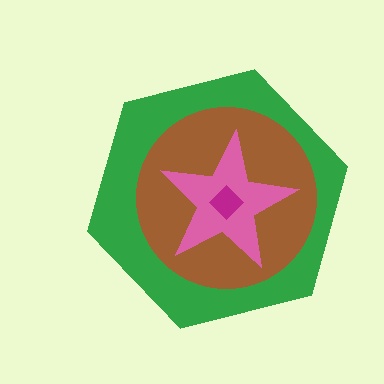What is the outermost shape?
The green hexagon.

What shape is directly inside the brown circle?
The pink star.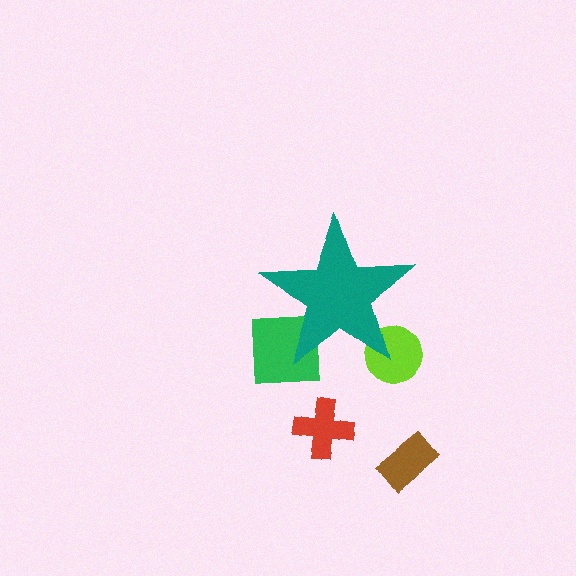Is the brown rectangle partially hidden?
No, the brown rectangle is fully visible.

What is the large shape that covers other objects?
A teal star.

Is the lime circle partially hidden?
Yes, the lime circle is partially hidden behind the teal star.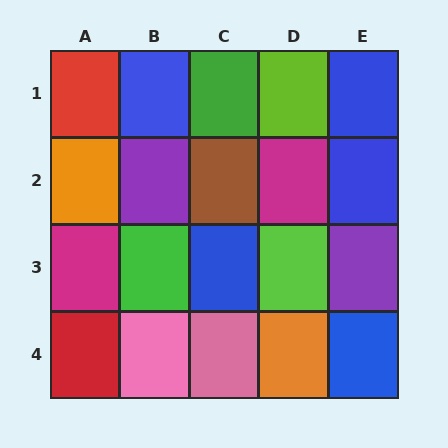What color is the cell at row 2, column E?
Blue.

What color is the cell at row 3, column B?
Green.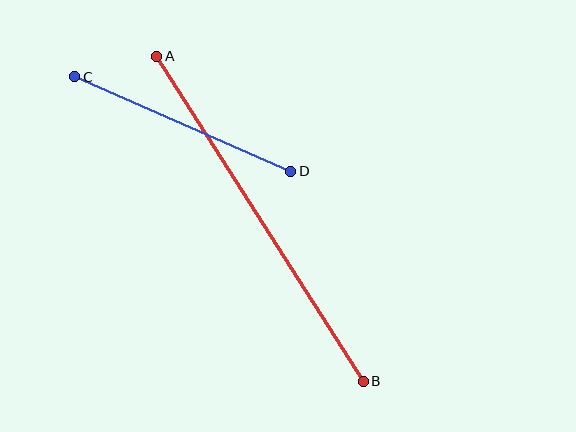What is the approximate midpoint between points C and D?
The midpoint is at approximately (183, 124) pixels.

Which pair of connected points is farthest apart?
Points A and B are farthest apart.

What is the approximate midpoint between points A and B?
The midpoint is at approximately (260, 219) pixels.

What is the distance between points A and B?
The distance is approximately 385 pixels.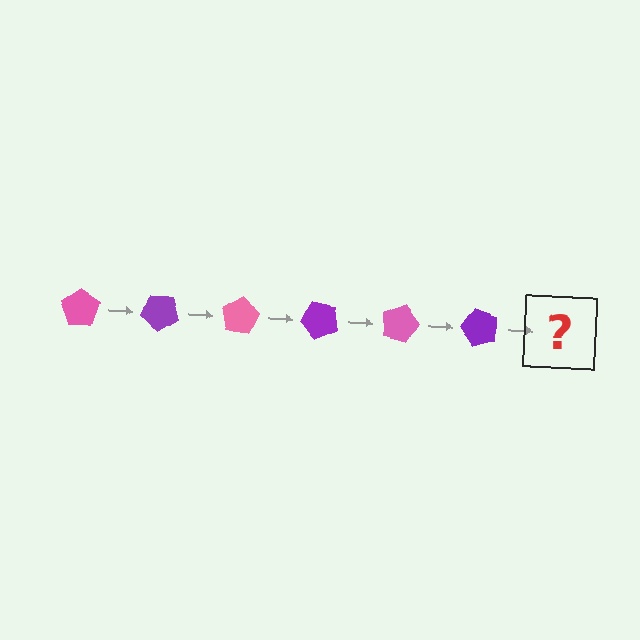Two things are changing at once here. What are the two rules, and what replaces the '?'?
The two rules are that it rotates 40 degrees each step and the color cycles through pink and purple. The '?' should be a pink pentagon, rotated 240 degrees from the start.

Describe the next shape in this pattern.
It should be a pink pentagon, rotated 240 degrees from the start.